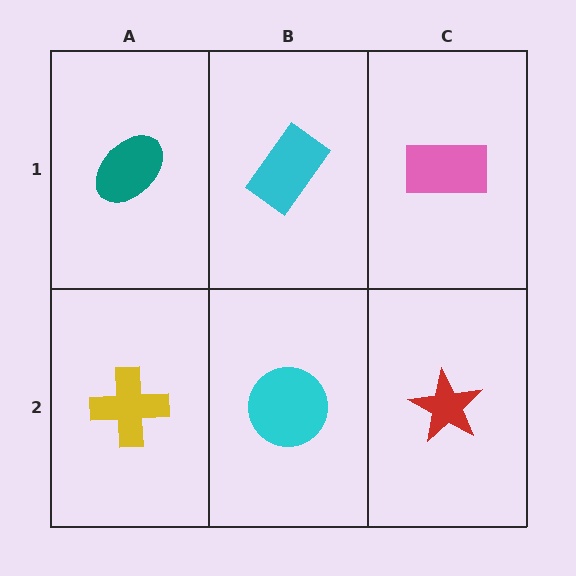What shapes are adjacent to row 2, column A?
A teal ellipse (row 1, column A), a cyan circle (row 2, column B).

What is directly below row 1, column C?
A red star.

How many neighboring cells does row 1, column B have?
3.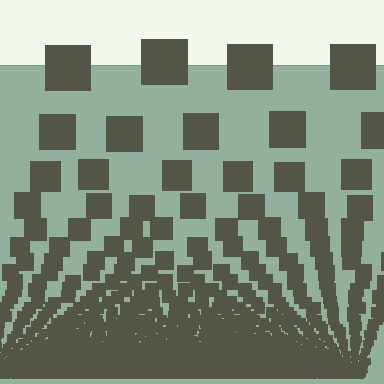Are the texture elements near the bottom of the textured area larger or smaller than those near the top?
Smaller. The gradient is inverted — elements near the bottom are smaller and denser.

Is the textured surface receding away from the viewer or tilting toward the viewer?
The surface appears to tilt toward the viewer. Texture elements get larger and sparser toward the top.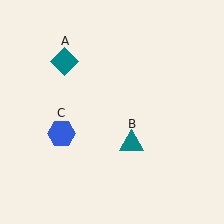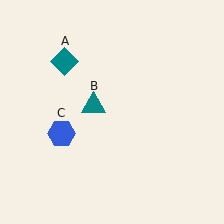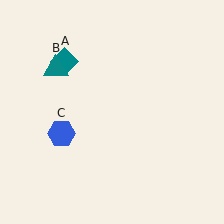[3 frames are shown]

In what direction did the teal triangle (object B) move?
The teal triangle (object B) moved up and to the left.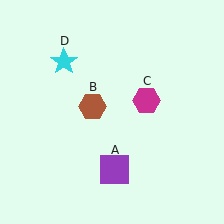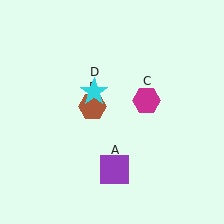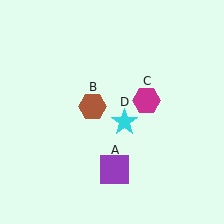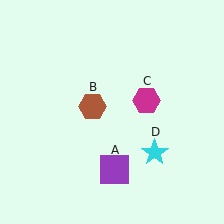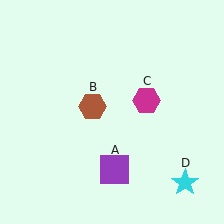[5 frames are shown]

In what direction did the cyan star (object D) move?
The cyan star (object D) moved down and to the right.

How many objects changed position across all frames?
1 object changed position: cyan star (object D).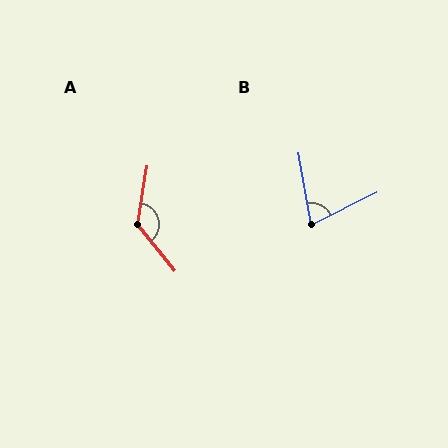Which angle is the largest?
A, at approximately 132 degrees.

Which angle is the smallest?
B, at approximately 73 degrees.